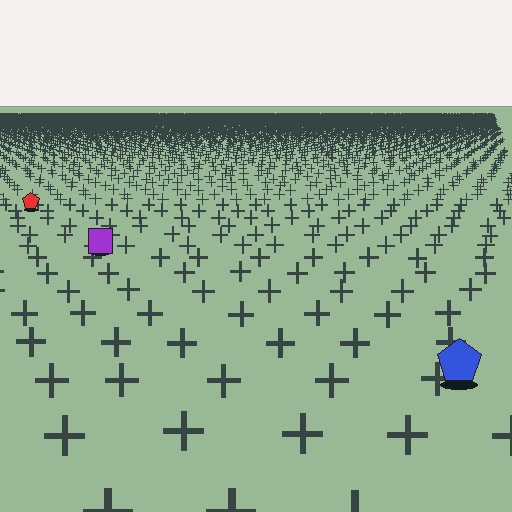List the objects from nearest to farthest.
From nearest to farthest: the blue pentagon, the purple square, the red pentagon.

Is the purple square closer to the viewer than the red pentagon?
Yes. The purple square is closer — you can tell from the texture gradient: the ground texture is coarser near it.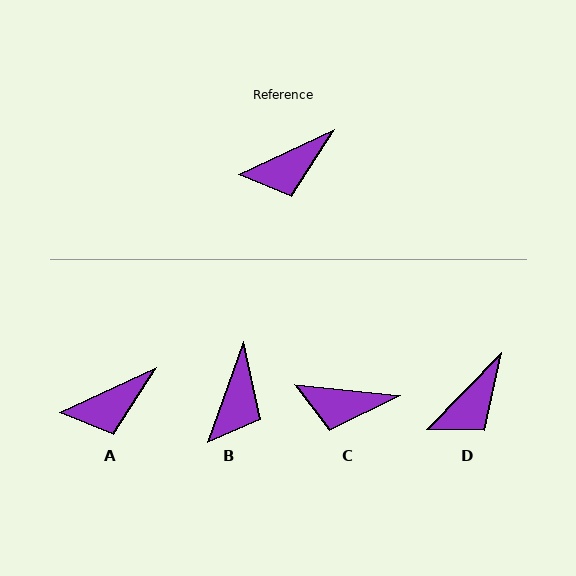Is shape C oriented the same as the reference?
No, it is off by about 31 degrees.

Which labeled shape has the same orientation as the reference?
A.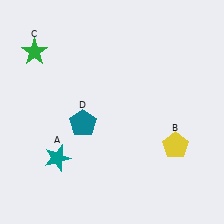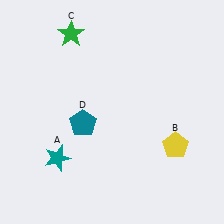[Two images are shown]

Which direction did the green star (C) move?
The green star (C) moved right.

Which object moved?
The green star (C) moved right.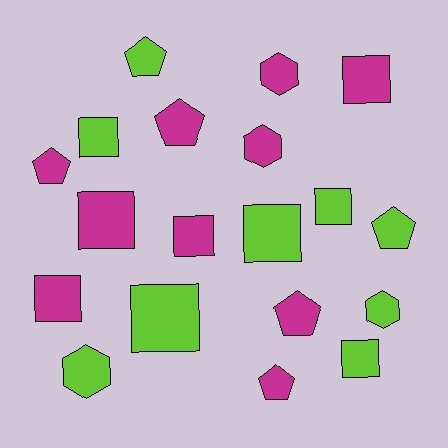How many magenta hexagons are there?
There are 2 magenta hexagons.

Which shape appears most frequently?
Square, with 9 objects.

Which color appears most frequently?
Magenta, with 10 objects.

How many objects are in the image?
There are 19 objects.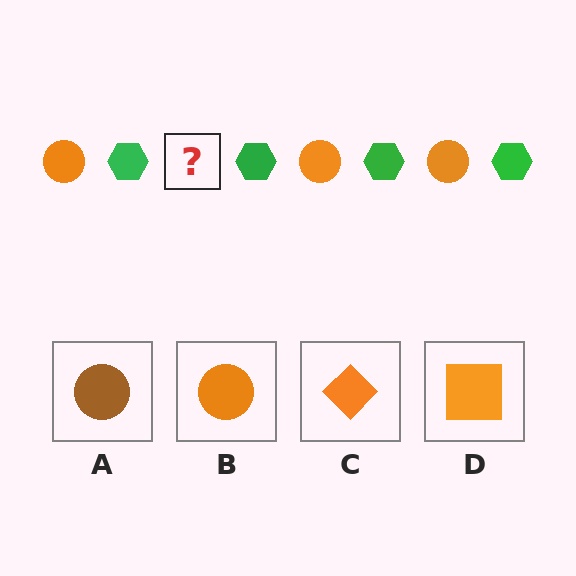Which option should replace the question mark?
Option B.